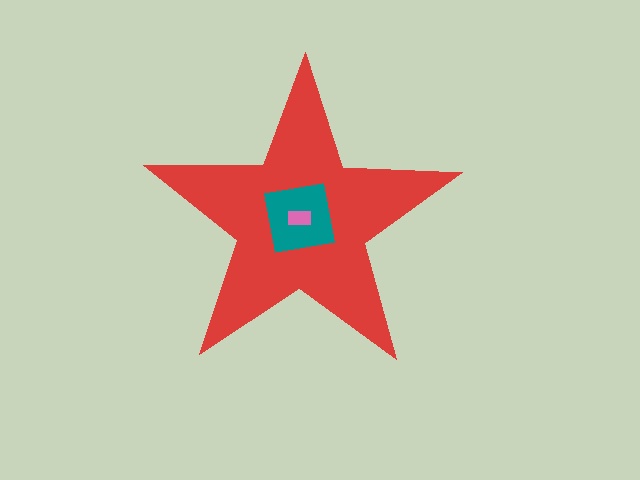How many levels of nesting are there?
3.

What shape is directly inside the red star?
The teal square.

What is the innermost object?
The pink rectangle.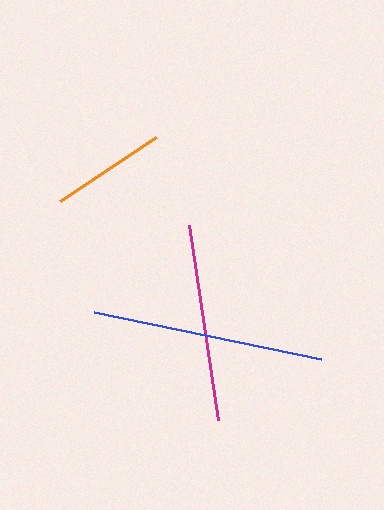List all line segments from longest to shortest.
From longest to shortest: blue, magenta, orange.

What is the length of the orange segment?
The orange segment is approximately 116 pixels long.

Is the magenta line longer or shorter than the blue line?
The blue line is longer than the magenta line.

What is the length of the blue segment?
The blue segment is approximately 232 pixels long.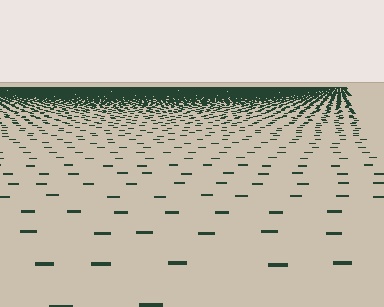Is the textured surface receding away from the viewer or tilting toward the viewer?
The surface is receding away from the viewer. Texture elements get smaller and denser toward the top.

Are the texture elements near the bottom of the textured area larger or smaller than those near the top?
Larger. Near the bottom, elements are closer to the viewer and appear at a bigger on-screen size.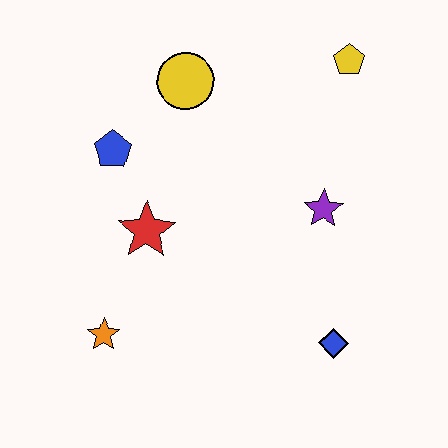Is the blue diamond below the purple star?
Yes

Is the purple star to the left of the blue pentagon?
No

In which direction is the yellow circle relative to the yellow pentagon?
The yellow circle is to the left of the yellow pentagon.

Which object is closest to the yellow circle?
The blue pentagon is closest to the yellow circle.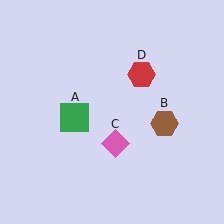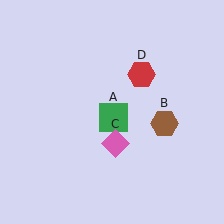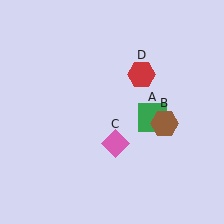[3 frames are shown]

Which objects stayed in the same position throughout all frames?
Brown hexagon (object B) and pink diamond (object C) and red hexagon (object D) remained stationary.